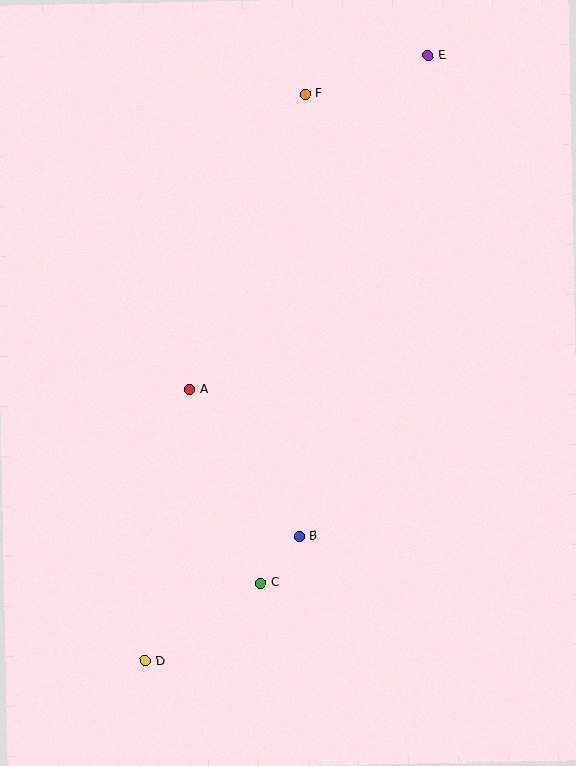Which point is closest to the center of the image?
Point A at (190, 389) is closest to the center.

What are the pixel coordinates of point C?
Point C is at (261, 583).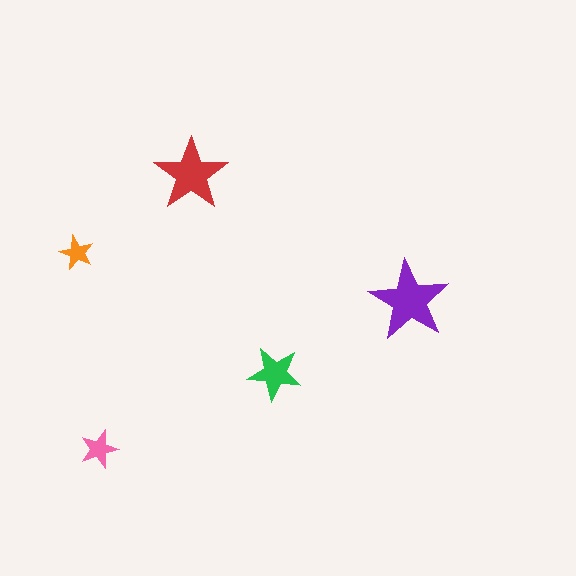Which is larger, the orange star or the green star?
The green one.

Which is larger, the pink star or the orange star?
The pink one.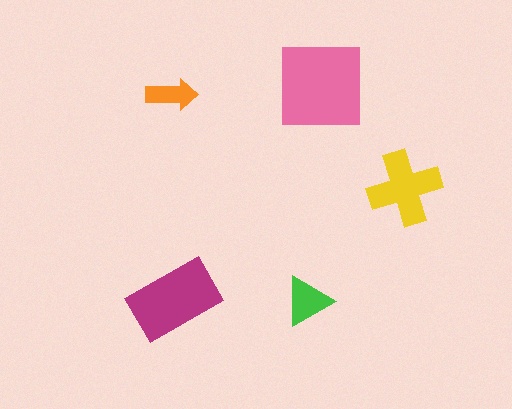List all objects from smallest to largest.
The orange arrow, the green triangle, the yellow cross, the magenta rectangle, the pink square.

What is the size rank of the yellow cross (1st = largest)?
3rd.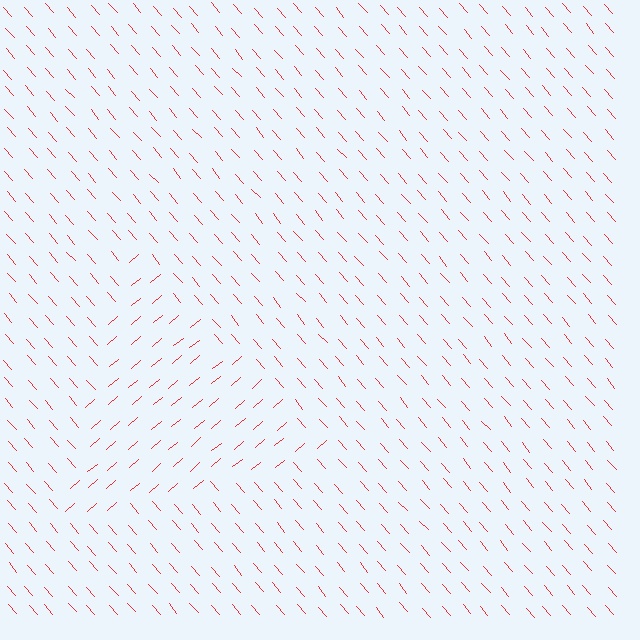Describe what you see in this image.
The image is filled with small red line segments. A triangle region in the image has lines oriented differently from the surrounding lines, creating a visible texture boundary.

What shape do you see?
I see a triangle.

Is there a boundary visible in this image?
Yes, there is a texture boundary formed by a change in line orientation.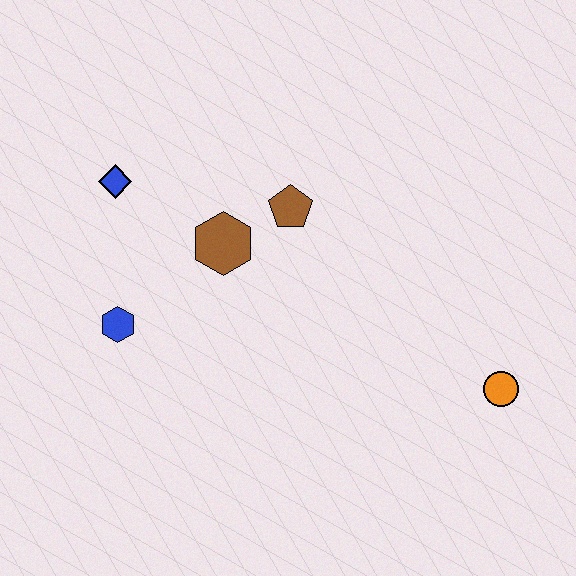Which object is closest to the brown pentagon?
The brown hexagon is closest to the brown pentagon.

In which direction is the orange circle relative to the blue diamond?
The orange circle is to the right of the blue diamond.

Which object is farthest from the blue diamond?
The orange circle is farthest from the blue diamond.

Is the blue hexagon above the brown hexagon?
No